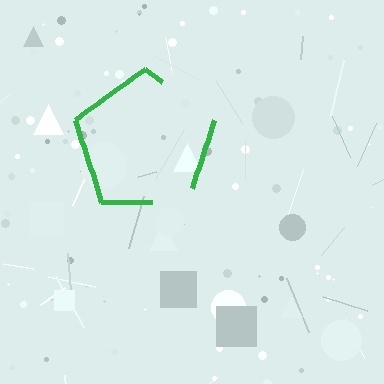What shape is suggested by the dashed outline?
The dashed outline suggests a pentagon.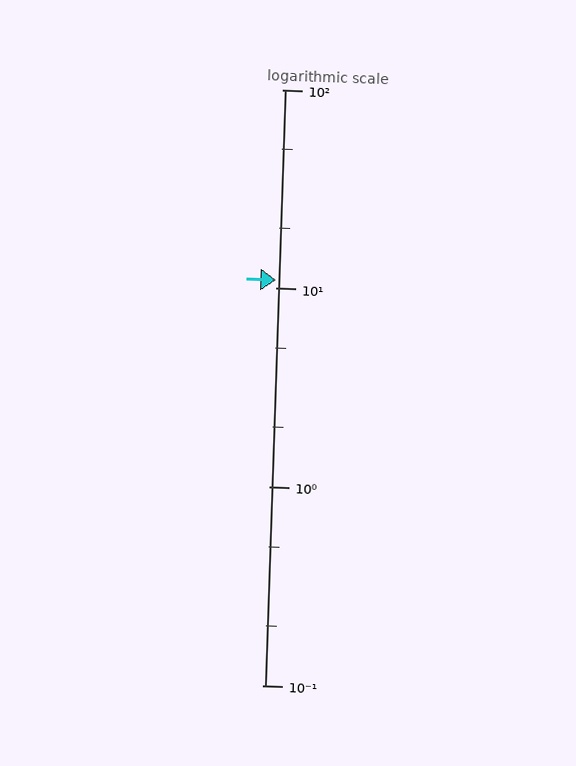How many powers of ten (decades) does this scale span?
The scale spans 3 decades, from 0.1 to 100.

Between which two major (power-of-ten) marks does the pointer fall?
The pointer is between 10 and 100.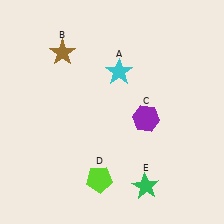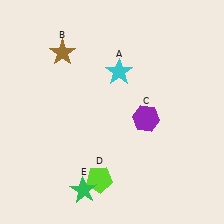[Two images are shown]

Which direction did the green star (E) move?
The green star (E) moved left.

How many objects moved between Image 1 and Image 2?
1 object moved between the two images.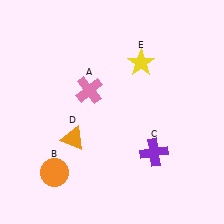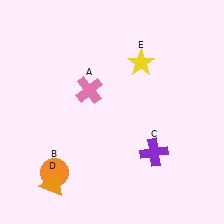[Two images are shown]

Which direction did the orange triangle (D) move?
The orange triangle (D) moved down.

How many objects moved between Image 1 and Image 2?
1 object moved between the two images.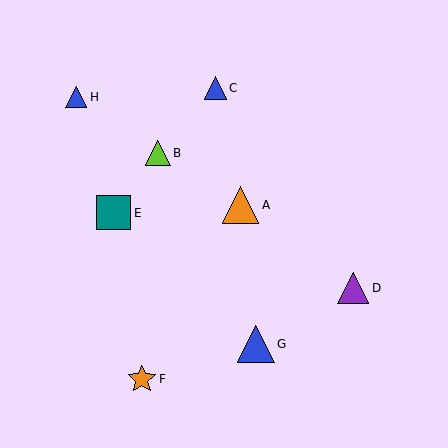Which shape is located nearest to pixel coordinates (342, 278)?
The purple triangle (labeled D) at (353, 288) is nearest to that location.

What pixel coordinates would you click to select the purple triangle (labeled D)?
Click at (353, 288) to select the purple triangle D.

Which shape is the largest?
The blue triangle (labeled G) is the largest.